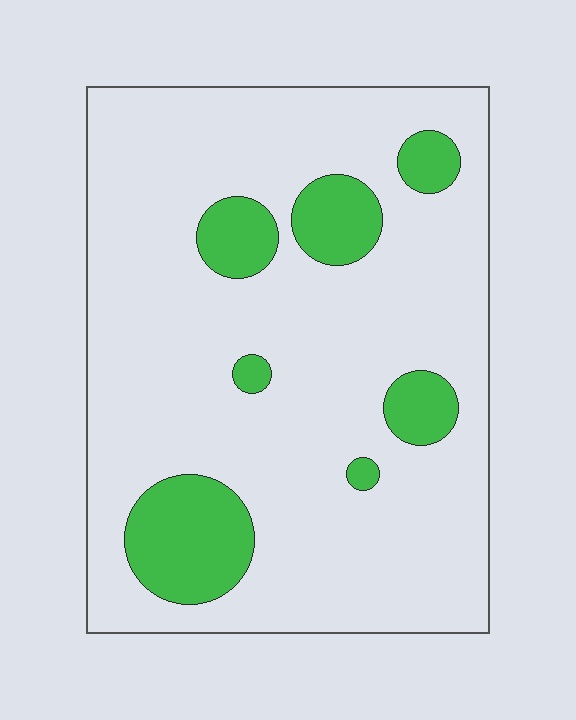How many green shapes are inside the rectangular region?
7.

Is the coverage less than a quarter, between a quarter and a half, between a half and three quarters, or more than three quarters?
Less than a quarter.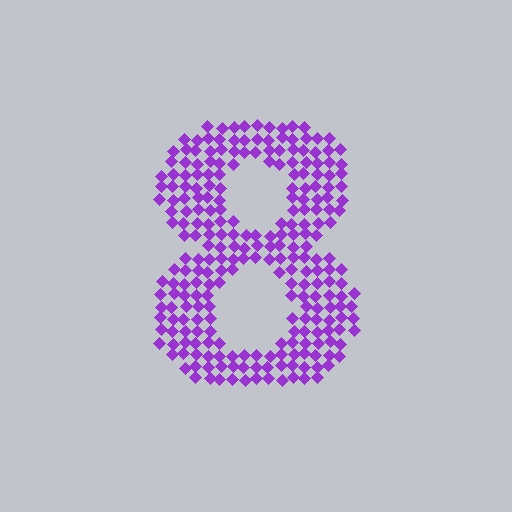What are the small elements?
The small elements are diamonds.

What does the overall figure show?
The overall figure shows the digit 8.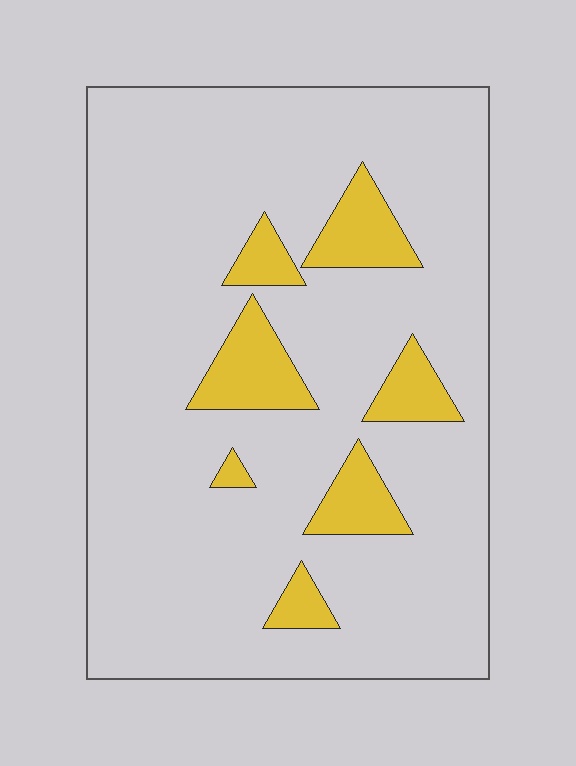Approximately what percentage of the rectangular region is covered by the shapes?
Approximately 15%.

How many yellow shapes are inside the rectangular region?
7.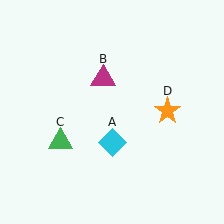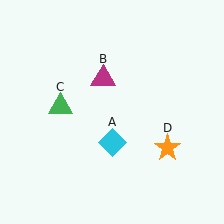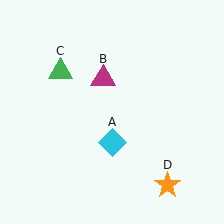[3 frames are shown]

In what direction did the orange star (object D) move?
The orange star (object D) moved down.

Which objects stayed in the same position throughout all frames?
Cyan diamond (object A) and magenta triangle (object B) remained stationary.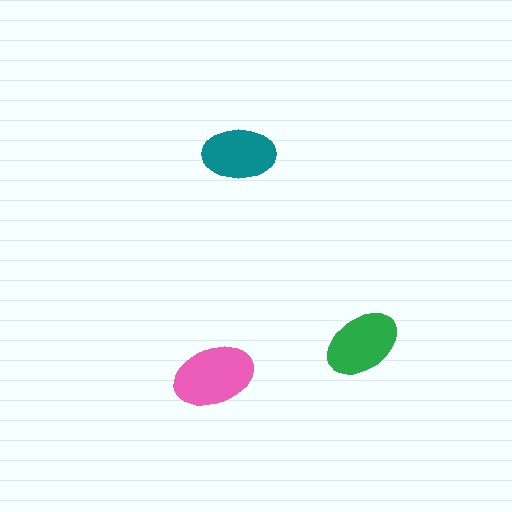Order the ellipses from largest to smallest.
the pink one, the green one, the teal one.